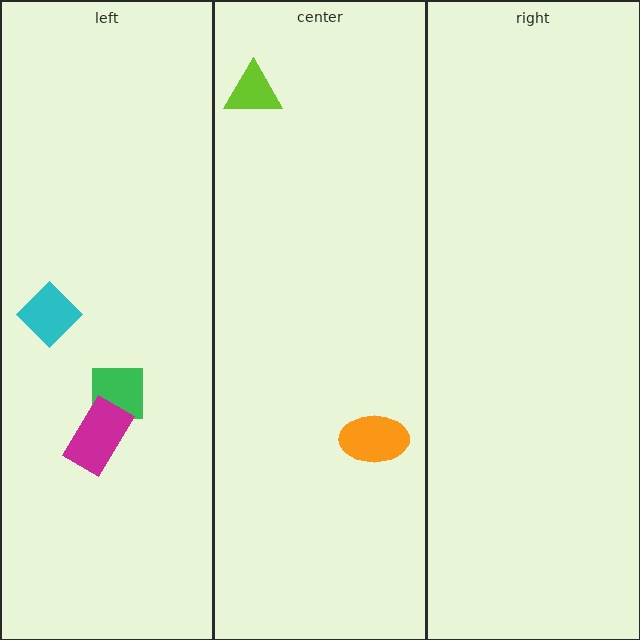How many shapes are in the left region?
3.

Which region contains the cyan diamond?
The left region.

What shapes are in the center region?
The orange ellipse, the lime triangle.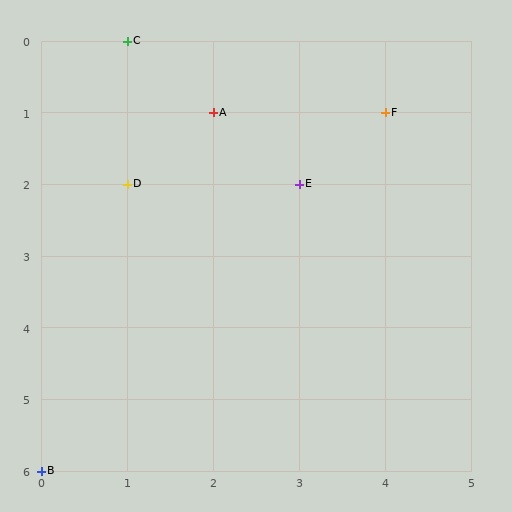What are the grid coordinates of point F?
Point F is at grid coordinates (4, 1).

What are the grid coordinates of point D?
Point D is at grid coordinates (1, 2).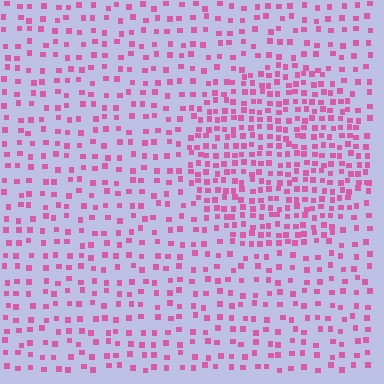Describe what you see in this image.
The image contains small pink elements arranged at two different densities. A circle-shaped region is visible where the elements are more densely packed than the surrounding area.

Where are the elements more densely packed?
The elements are more densely packed inside the circle boundary.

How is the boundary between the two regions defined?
The boundary is defined by a change in element density (approximately 2.0x ratio). All elements are the same color, size, and shape.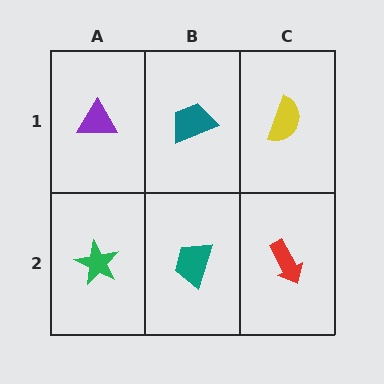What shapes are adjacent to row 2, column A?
A purple triangle (row 1, column A), a teal trapezoid (row 2, column B).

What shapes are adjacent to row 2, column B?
A teal trapezoid (row 1, column B), a green star (row 2, column A), a red arrow (row 2, column C).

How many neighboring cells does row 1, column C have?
2.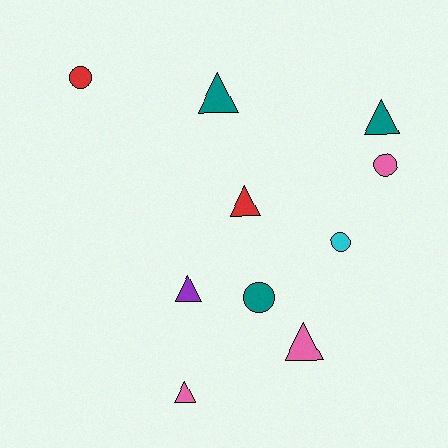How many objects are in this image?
There are 10 objects.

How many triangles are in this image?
There are 6 triangles.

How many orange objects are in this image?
There are no orange objects.